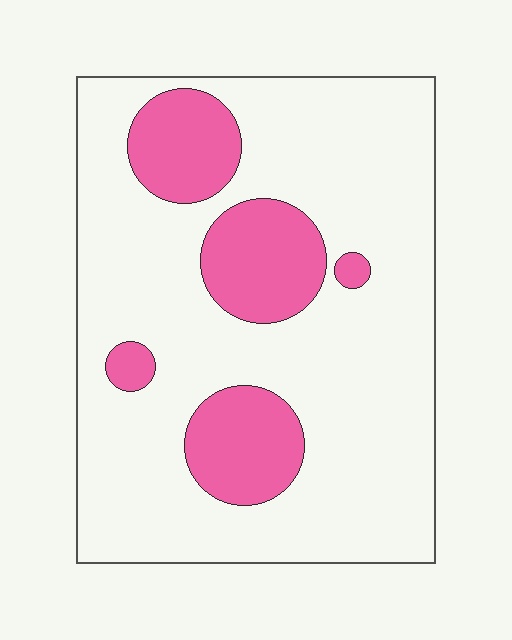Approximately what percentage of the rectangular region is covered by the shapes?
Approximately 20%.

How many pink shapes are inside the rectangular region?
5.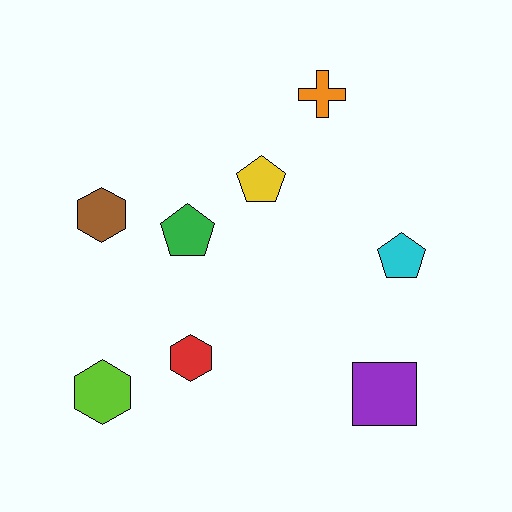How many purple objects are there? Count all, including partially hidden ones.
There is 1 purple object.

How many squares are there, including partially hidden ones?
There is 1 square.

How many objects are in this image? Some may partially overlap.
There are 8 objects.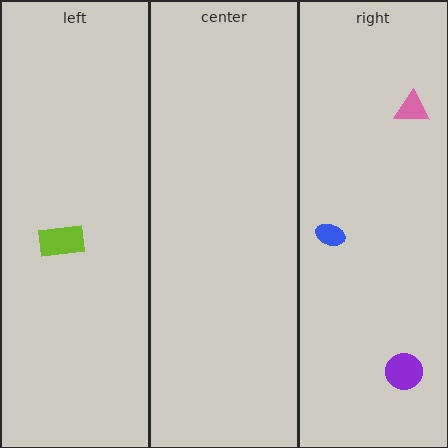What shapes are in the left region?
The lime rectangle.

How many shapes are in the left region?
1.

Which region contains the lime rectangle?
The left region.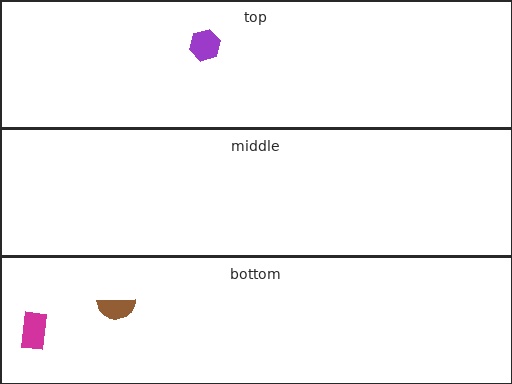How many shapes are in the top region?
1.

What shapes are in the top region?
The purple hexagon.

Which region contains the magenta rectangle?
The bottom region.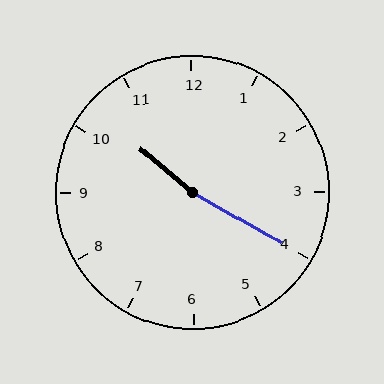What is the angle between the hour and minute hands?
Approximately 170 degrees.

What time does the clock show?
10:20.